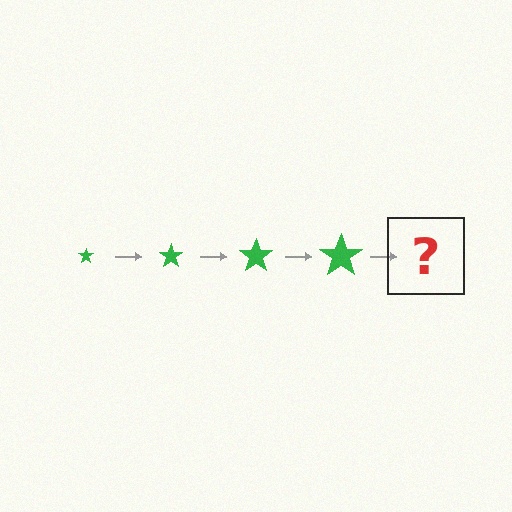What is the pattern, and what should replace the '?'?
The pattern is that the star gets progressively larger each step. The '?' should be a green star, larger than the previous one.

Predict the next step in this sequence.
The next step is a green star, larger than the previous one.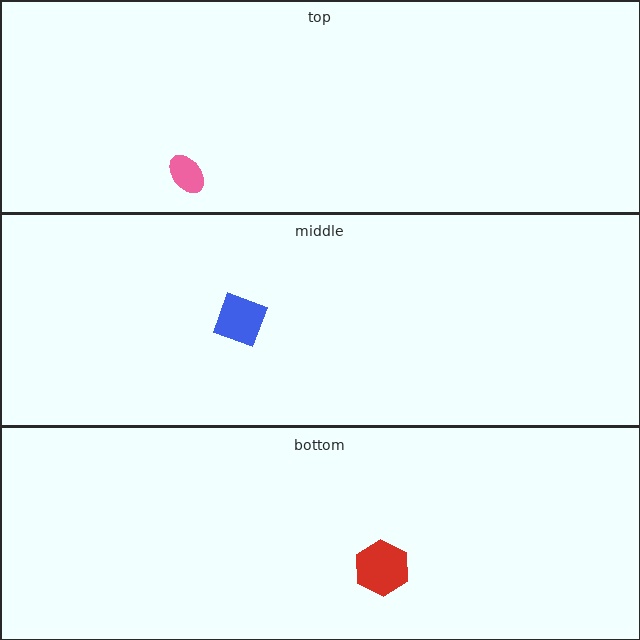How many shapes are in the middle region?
1.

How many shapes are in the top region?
1.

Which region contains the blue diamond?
The middle region.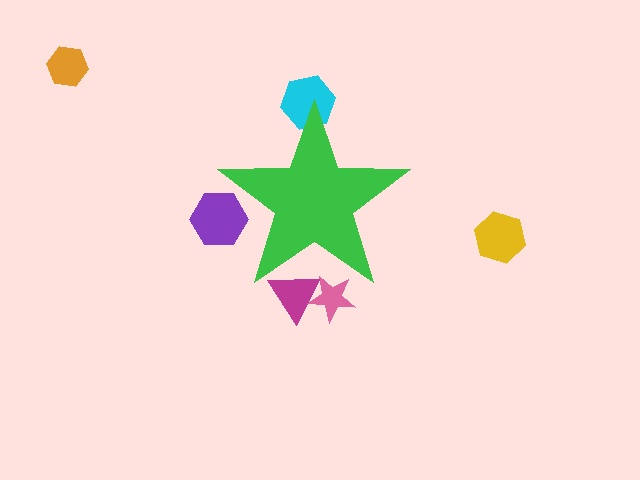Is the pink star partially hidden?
Yes, the pink star is partially hidden behind the green star.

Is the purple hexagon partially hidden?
Yes, the purple hexagon is partially hidden behind the green star.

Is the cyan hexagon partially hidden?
Yes, the cyan hexagon is partially hidden behind the green star.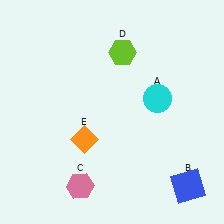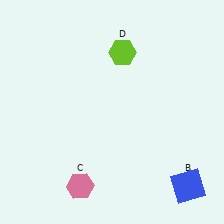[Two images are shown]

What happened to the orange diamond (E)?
The orange diamond (E) was removed in Image 2. It was in the bottom-left area of Image 1.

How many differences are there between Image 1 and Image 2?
There are 2 differences between the two images.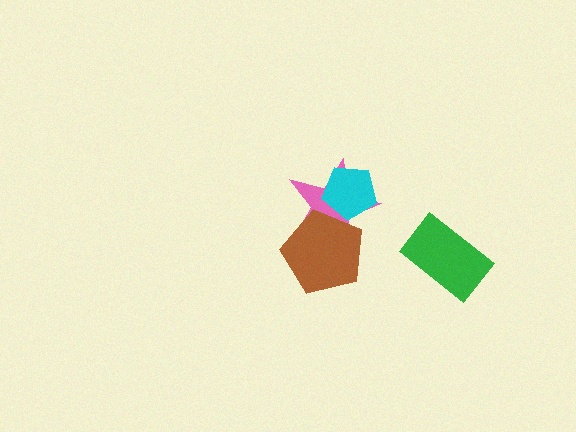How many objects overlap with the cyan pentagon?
1 object overlaps with the cyan pentagon.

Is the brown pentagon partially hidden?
No, no other shape covers it.